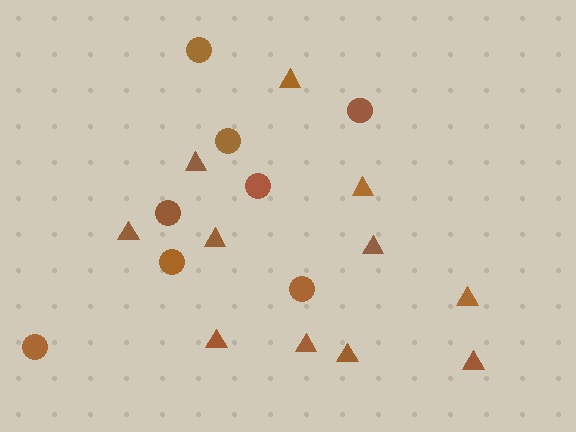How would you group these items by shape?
There are 2 groups: one group of circles (8) and one group of triangles (11).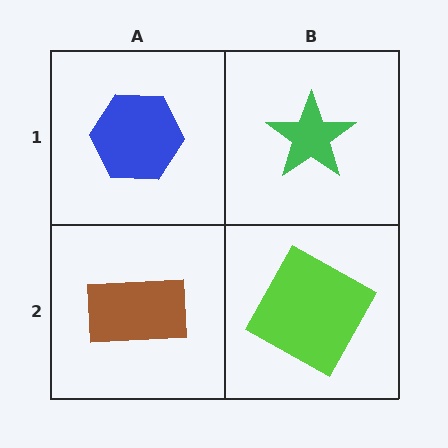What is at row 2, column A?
A brown rectangle.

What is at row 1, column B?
A green star.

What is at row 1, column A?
A blue hexagon.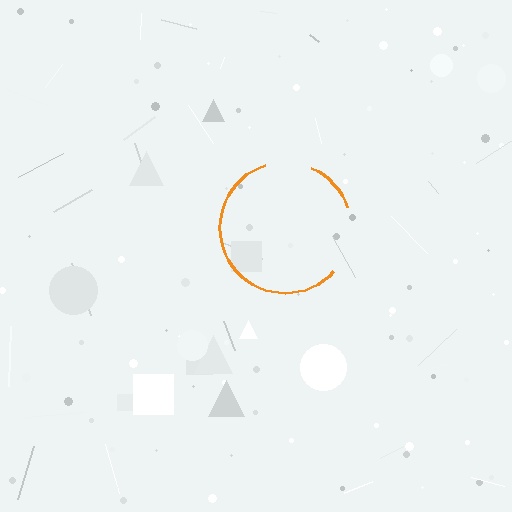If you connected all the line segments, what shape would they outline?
They would outline a circle.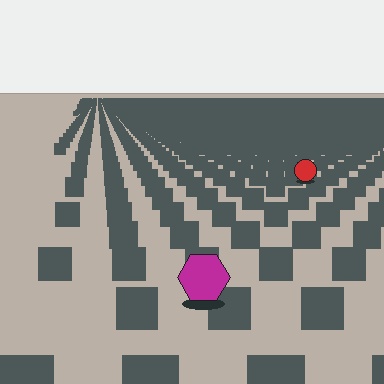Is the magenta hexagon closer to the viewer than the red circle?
Yes. The magenta hexagon is closer — you can tell from the texture gradient: the ground texture is coarser near it.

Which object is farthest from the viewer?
The red circle is farthest from the viewer. It appears smaller and the ground texture around it is denser.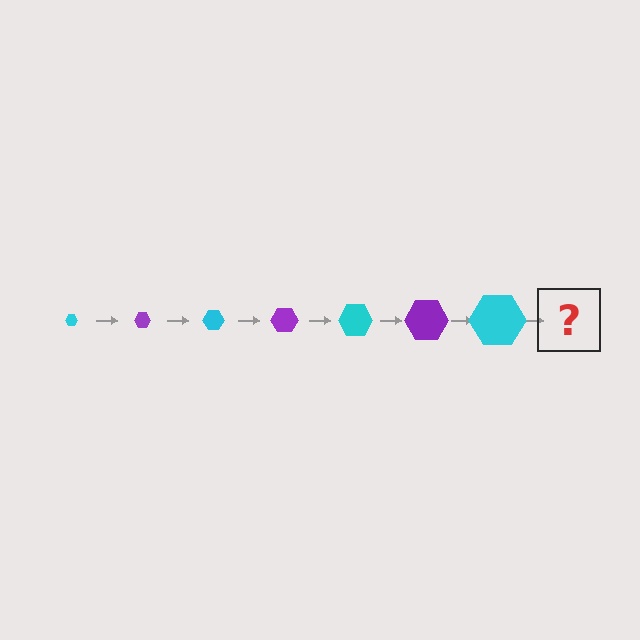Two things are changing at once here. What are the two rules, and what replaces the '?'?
The two rules are that the hexagon grows larger each step and the color cycles through cyan and purple. The '?' should be a purple hexagon, larger than the previous one.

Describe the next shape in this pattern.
It should be a purple hexagon, larger than the previous one.